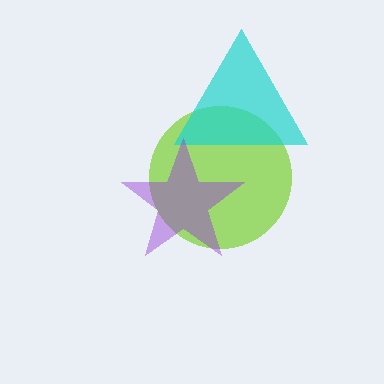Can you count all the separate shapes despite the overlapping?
Yes, there are 3 separate shapes.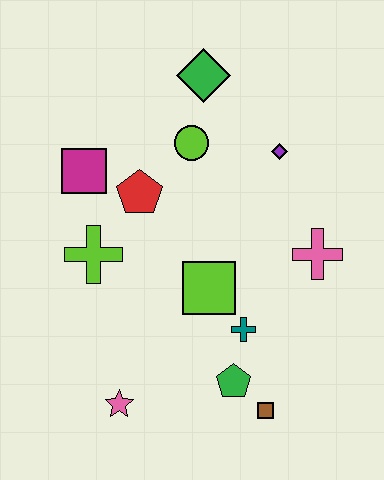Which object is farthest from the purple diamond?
The pink star is farthest from the purple diamond.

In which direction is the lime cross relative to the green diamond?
The lime cross is below the green diamond.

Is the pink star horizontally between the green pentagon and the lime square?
No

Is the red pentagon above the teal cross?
Yes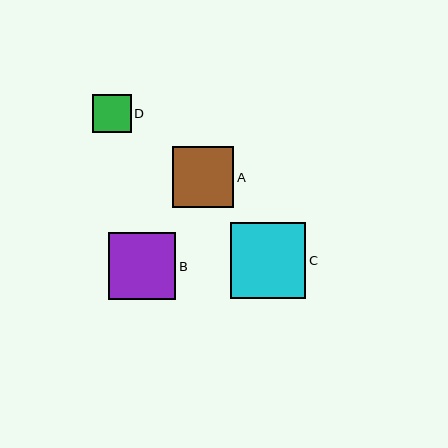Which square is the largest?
Square C is the largest with a size of approximately 75 pixels.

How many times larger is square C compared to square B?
Square C is approximately 1.1 times the size of square B.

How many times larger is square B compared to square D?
Square B is approximately 1.7 times the size of square D.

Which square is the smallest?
Square D is the smallest with a size of approximately 38 pixels.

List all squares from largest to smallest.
From largest to smallest: C, B, A, D.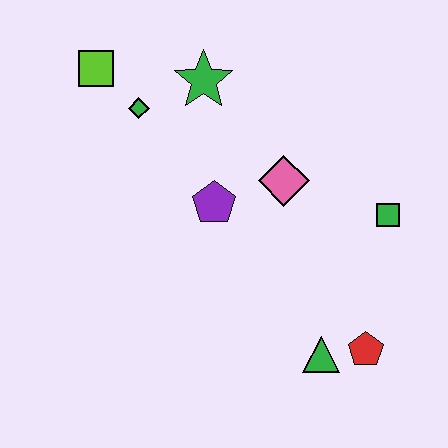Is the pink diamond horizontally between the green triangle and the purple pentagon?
Yes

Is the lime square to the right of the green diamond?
No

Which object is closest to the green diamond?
The lime square is closest to the green diamond.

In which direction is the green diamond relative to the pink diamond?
The green diamond is to the left of the pink diamond.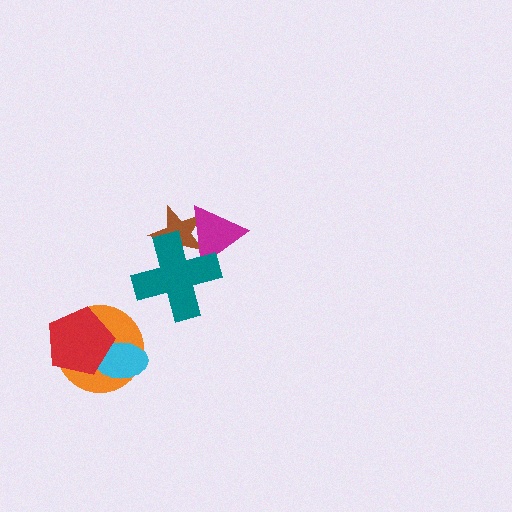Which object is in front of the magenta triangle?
The teal cross is in front of the magenta triangle.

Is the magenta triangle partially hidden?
Yes, it is partially covered by another shape.